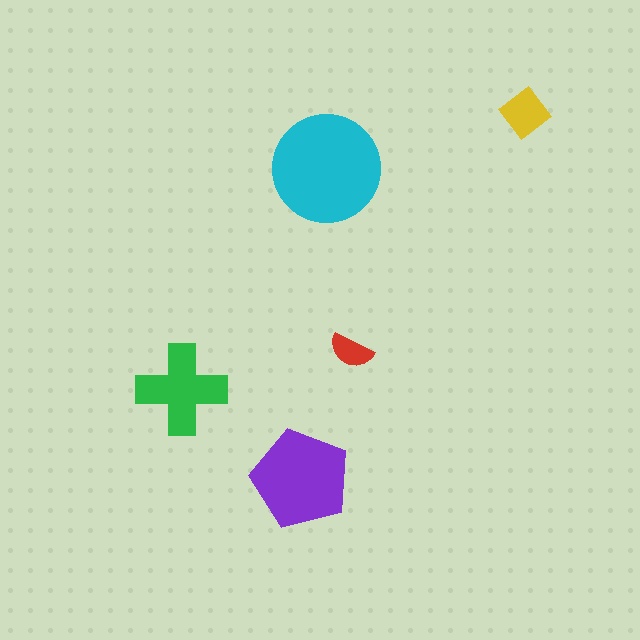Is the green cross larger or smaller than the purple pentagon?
Smaller.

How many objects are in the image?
There are 5 objects in the image.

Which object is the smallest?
The red semicircle.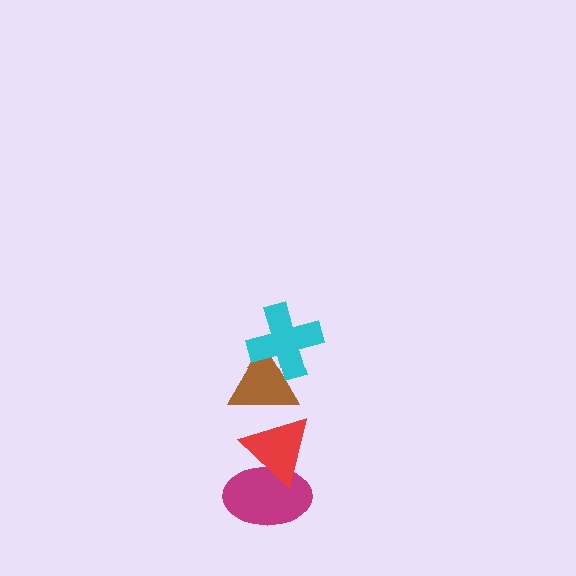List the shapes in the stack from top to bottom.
From top to bottom: the cyan cross, the brown triangle, the red triangle, the magenta ellipse.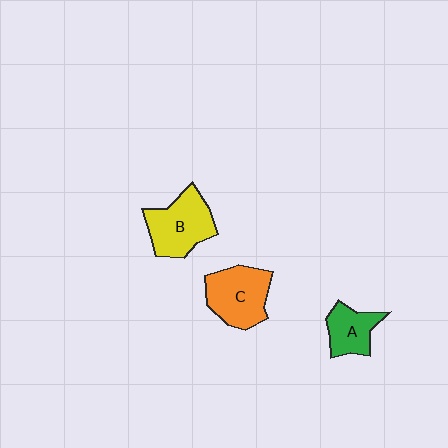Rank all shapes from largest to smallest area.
From largest to smallest: B (yellow), C (orange), A (green).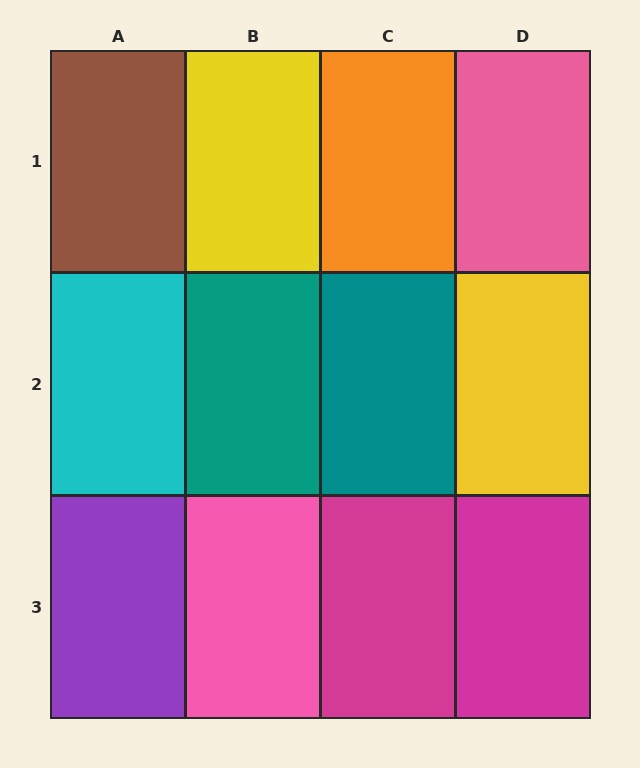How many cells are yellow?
2 cells are yellow.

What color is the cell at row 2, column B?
Teal.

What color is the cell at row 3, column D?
Magenta.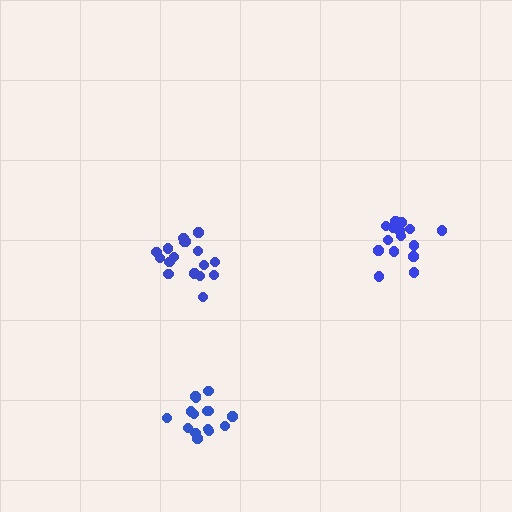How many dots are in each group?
Group 1: 17 dots, Group 2: 16 dots, Group 3: 15 dots (48 total).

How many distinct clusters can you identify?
There are 3 distinct clusters.